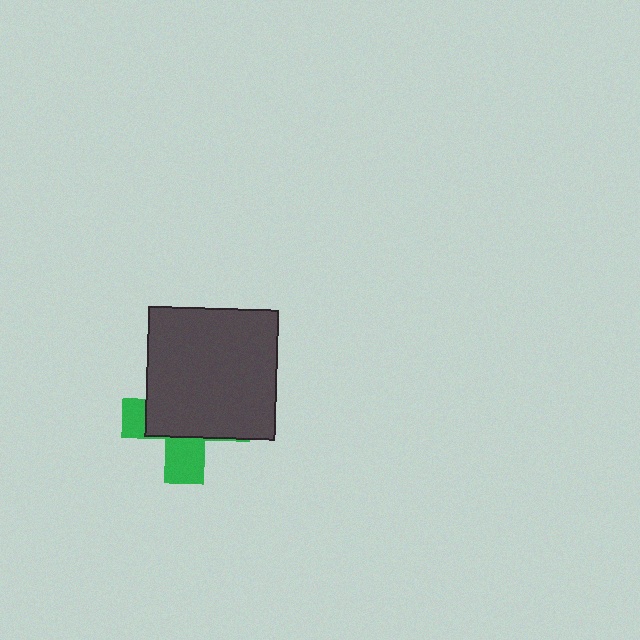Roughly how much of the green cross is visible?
A small part of it is visible (roughly 33%).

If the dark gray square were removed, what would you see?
You would see the complete green cross.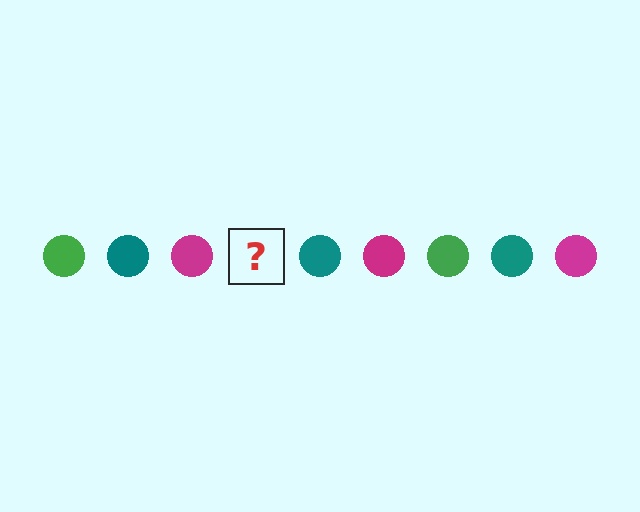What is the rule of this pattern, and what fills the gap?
The rule is that the pattern cycles through green, teal, magenta circles. The gap should be filled with a green circle.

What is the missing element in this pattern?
The missing element is a green circle.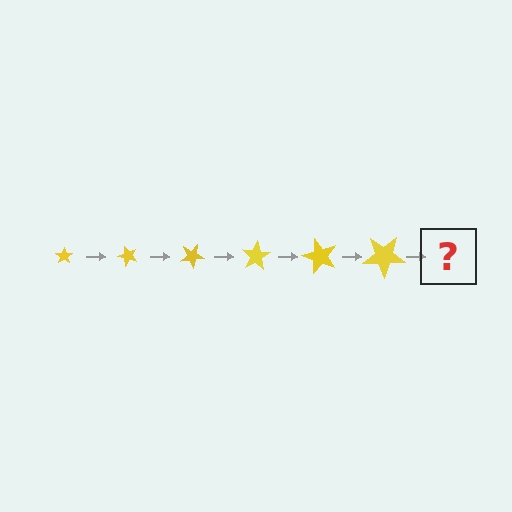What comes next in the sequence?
The next element should be a star, larger than the previous one and rotated 300 degrees from the start.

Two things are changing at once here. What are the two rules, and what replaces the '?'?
The two rules are that the star grows larger each step and it rotates 50 degrees each step. The '?' should be a star, larger than the previous one and rotated 300 degrees from the start.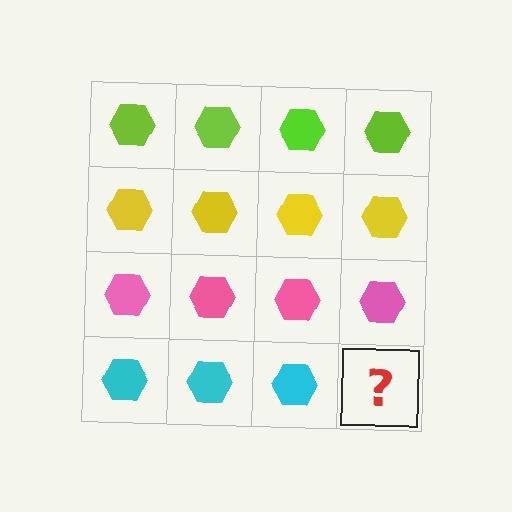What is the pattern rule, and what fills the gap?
The rule is that each row has a consistent color. The gap should be filled with a cyan hexagon.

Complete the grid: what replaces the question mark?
The question mark should be replaced with a cyan hexagon.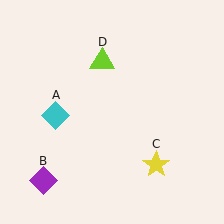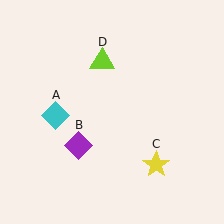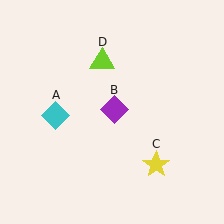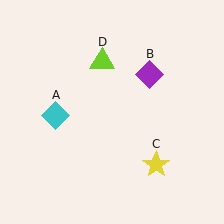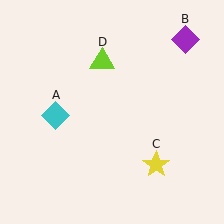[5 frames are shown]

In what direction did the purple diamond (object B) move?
The purple diamond (object B) moved up and to the right.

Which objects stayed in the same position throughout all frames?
Cyan diamond (object A) and yellow star (object C) and lime triangle (object D) remained stationary.